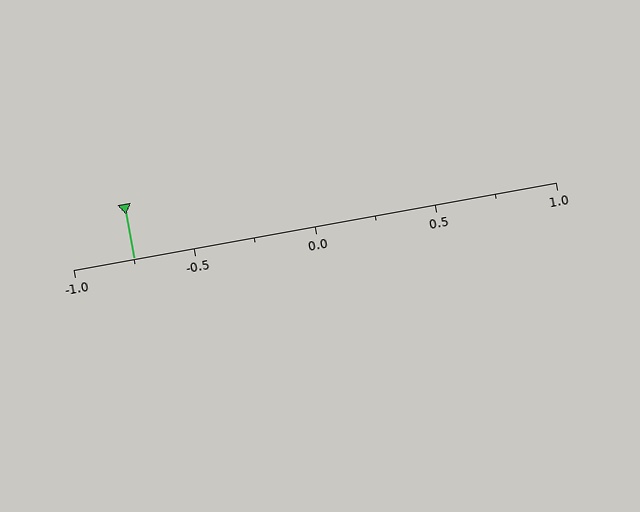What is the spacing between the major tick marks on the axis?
The major ticks are spaced 0.5 apart.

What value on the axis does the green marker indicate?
The marker indicates approximately -0.75.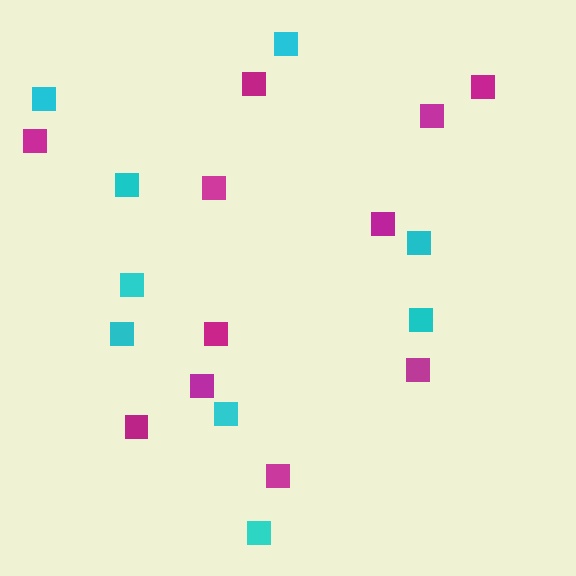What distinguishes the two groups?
There are 2 groups: one group of cyan squares (9) and one group of magenta squares (11).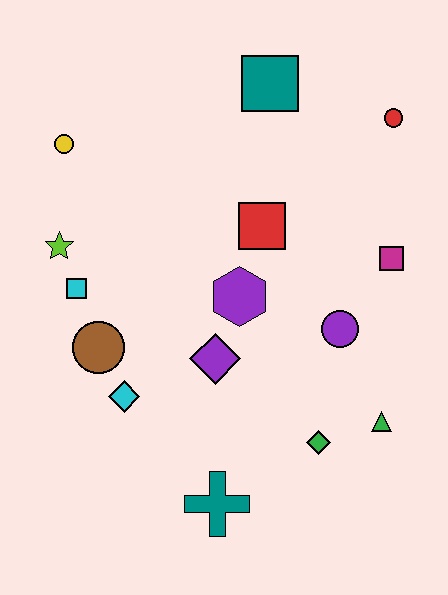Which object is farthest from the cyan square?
The red circle is farthest from the cyan square.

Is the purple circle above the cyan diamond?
Yes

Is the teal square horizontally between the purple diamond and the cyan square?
No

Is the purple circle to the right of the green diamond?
Yes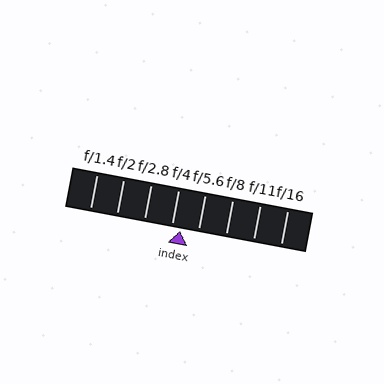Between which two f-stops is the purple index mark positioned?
The index mark is between f/4 and f/5.6.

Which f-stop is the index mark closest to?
The index mark is closest to f/4.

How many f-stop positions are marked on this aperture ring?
There are 8 f-stop positions marked.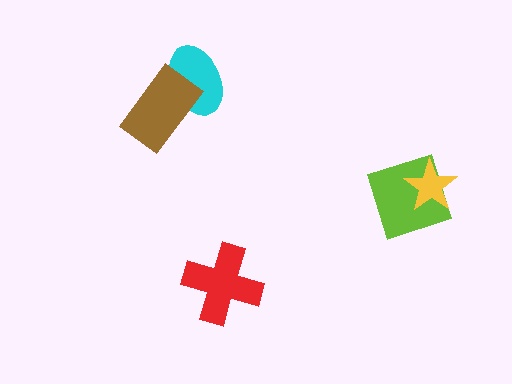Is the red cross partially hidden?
No, no other shape covers it.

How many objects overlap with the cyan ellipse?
1 object overlaps with the cyan ellipse.